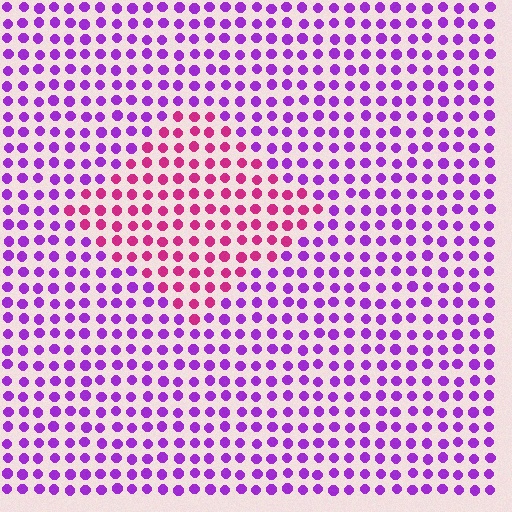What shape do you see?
I see a diamond.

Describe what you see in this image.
The image is filled with small purple elements in a uniform arrangement. A diamond-shaped region is visible where the elements are tinted to a slightly different hue, forming a subtle color boundary.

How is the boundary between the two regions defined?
The boundary is defined purely by a slight shift in hue (about 44 degrees). Spacing, size, and orientation are identical on both sides.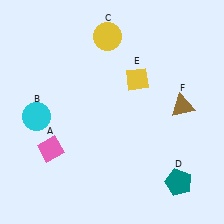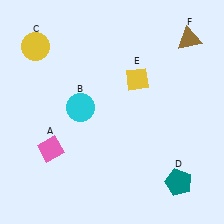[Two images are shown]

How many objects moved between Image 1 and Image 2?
3 objects moved between the two images.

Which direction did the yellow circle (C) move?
The yellow circle (C) moved left.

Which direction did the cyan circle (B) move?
The cyan circle (B) moved right.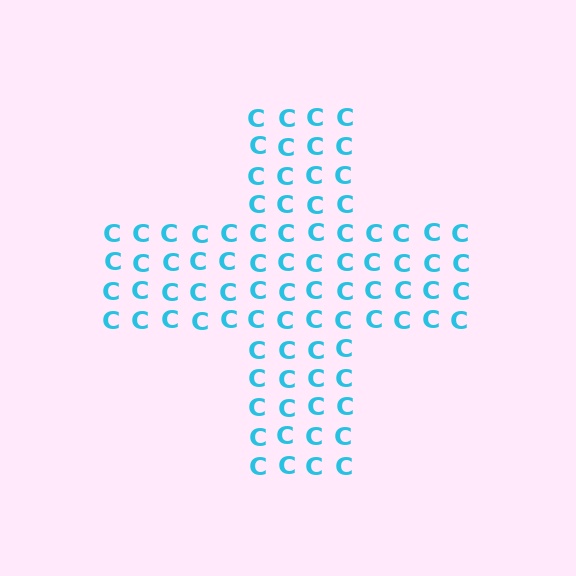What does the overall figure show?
The overall figure shows a cross.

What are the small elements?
The small elements are letter C's.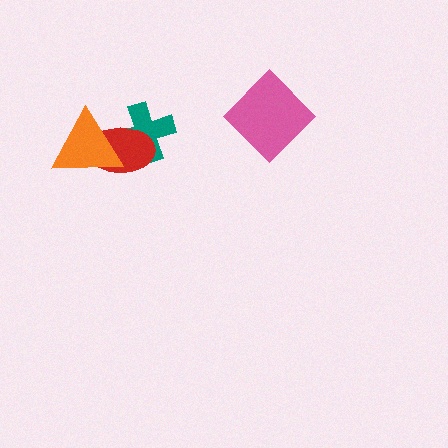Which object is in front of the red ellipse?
The orange triangle is in front of the red ellipse.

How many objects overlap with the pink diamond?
0 objects overlap with the pink diamond.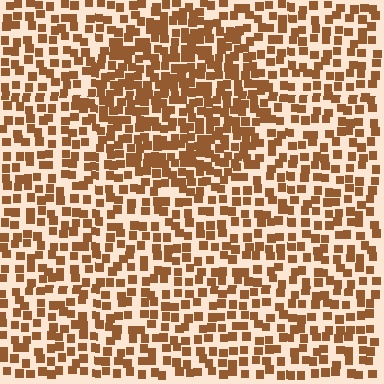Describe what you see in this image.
The image contains small brown elements arranged at two different densities. A circle-shaped region is visible where the elements are more densely packed than the surrounding area.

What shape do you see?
I see a circle.